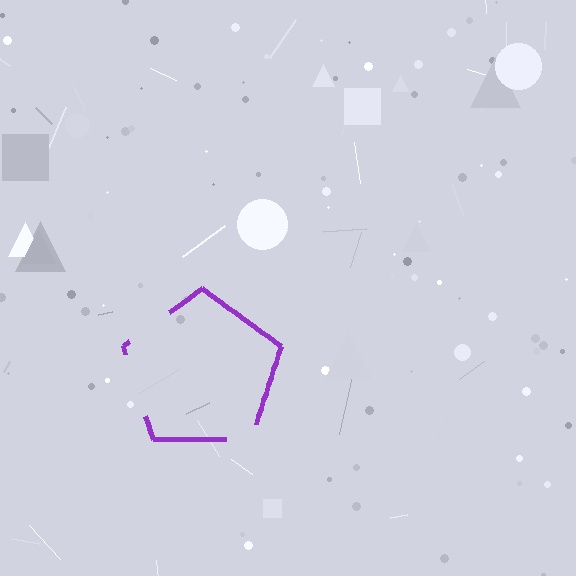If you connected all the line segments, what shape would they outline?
They would outline a pentagon.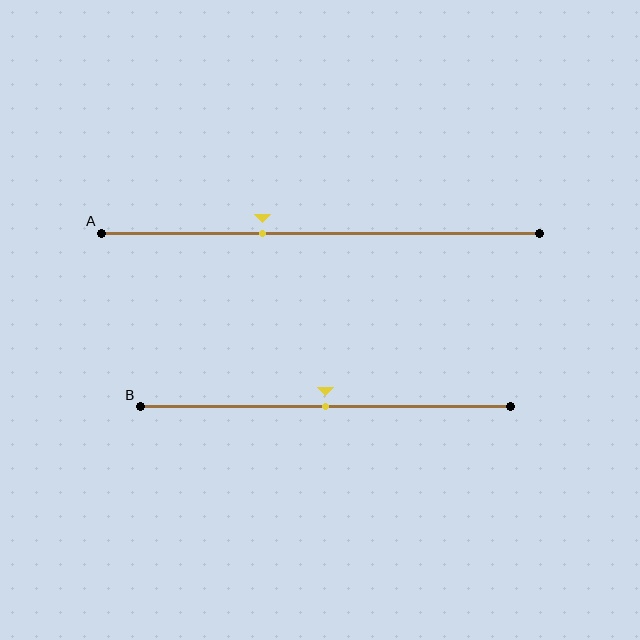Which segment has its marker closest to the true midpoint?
Segment B has its marker closest to the true midpoint.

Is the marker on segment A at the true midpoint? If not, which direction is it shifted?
No, the marker on segment A is shifted to the left by about 13% of the segment length.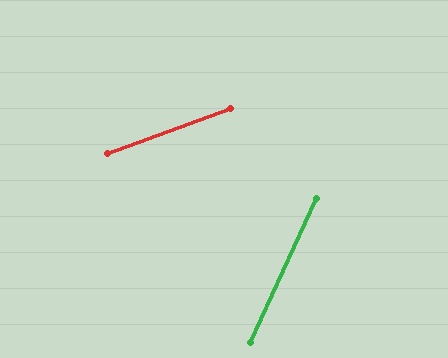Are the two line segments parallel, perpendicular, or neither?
Neither parallel nor perpendicular — they differ by about 45°.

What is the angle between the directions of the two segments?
Approximately 45 degrees.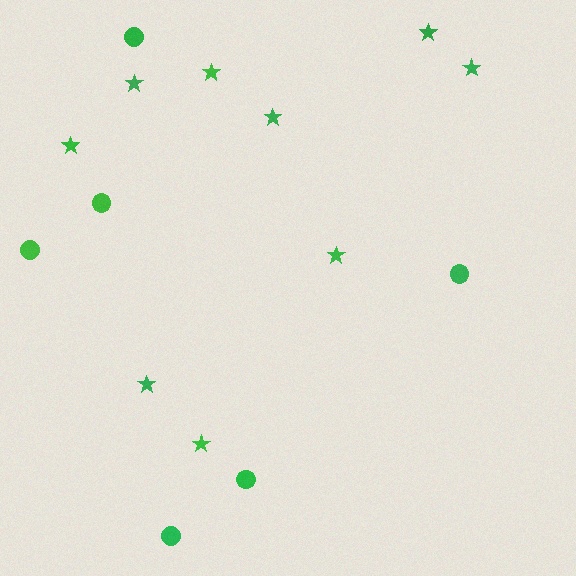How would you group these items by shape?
There are 2 groups: one group of stars (9) and one group of circles (6).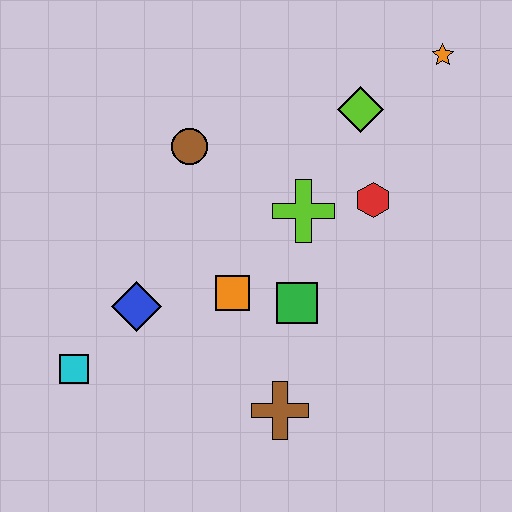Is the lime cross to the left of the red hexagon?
Yes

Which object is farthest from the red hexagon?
The cyan square is farthest from the red hexagon.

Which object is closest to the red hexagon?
The lime cross is closest to the red hexagon.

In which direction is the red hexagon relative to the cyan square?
The red hexagon is to the right of the cyan square.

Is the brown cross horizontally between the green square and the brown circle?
Yes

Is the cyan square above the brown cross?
Yes